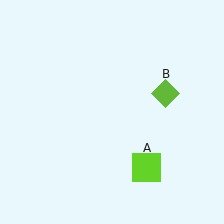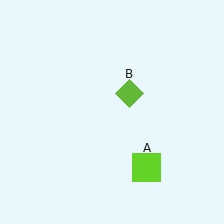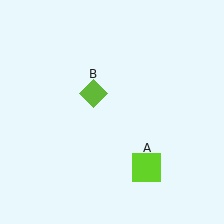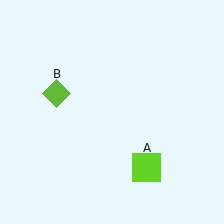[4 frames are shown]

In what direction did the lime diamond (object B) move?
The lime diamond (object B) moved left.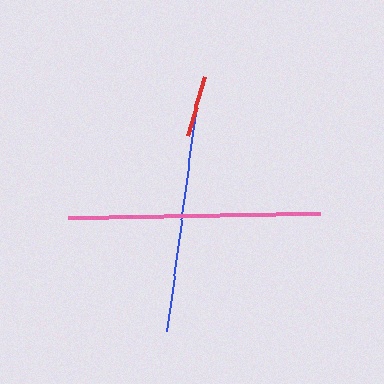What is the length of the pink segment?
The pink segment is approximately 253 pixels long.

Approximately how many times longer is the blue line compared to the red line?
The blue line is approximately 3.7 times the length of the red line.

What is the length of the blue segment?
The blue segment is approximately 227 pixels long.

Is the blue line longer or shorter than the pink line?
The pink line is longer than the blue line.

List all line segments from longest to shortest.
From longest to shortest: pink, blue, red.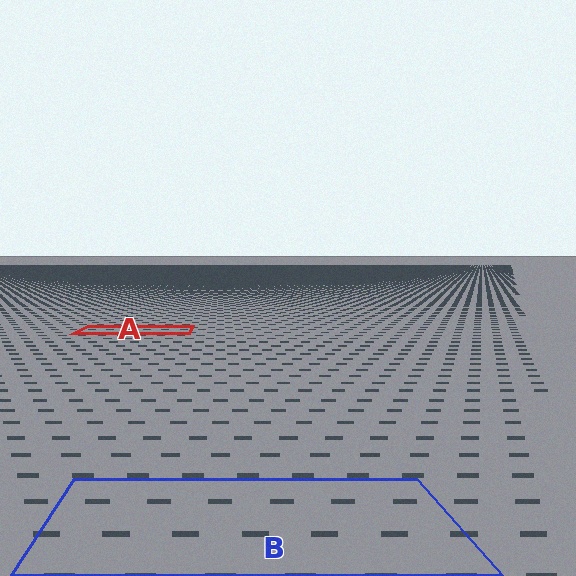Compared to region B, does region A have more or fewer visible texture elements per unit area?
Region A has more texture elements per unit area — they are packed more densely because it is farther away.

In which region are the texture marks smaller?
The texture marks are smaller in region A, because it is farther away.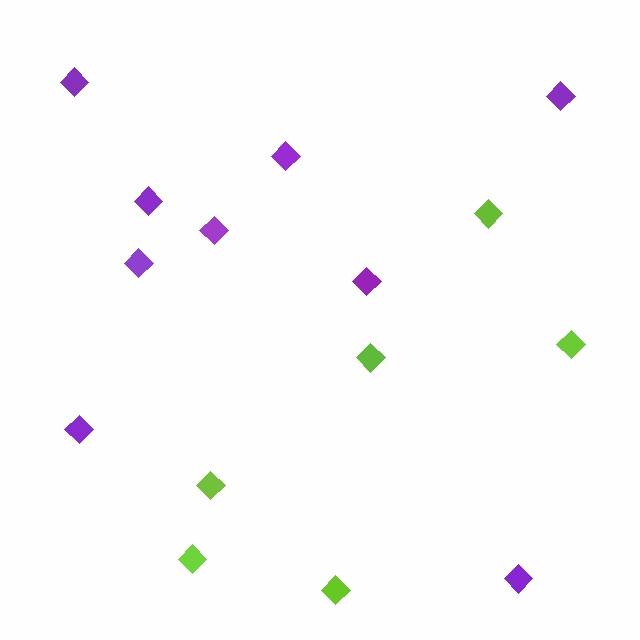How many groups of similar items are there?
There are 2 groups: one group of lime diamonds (6) and one group of purple diamonds (9).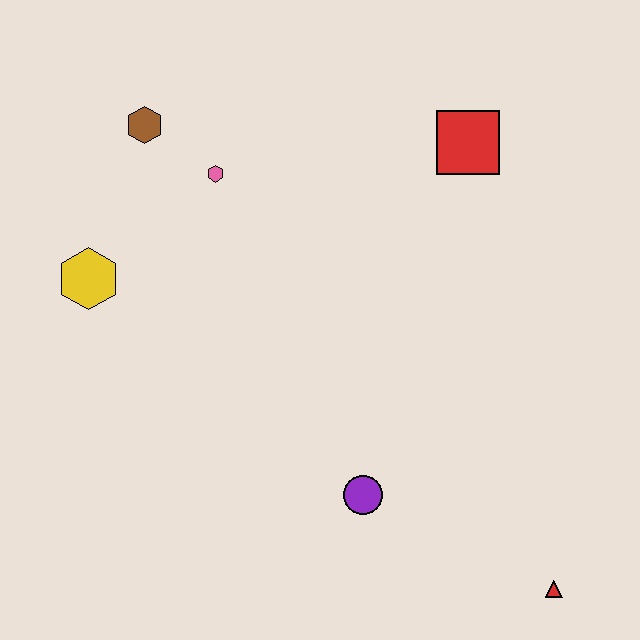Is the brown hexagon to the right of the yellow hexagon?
Yes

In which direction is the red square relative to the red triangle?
The red square is above the red triangle.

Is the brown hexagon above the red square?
Yes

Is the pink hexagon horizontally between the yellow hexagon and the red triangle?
Yes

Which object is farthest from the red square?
The red triangle is farthest from the red square.